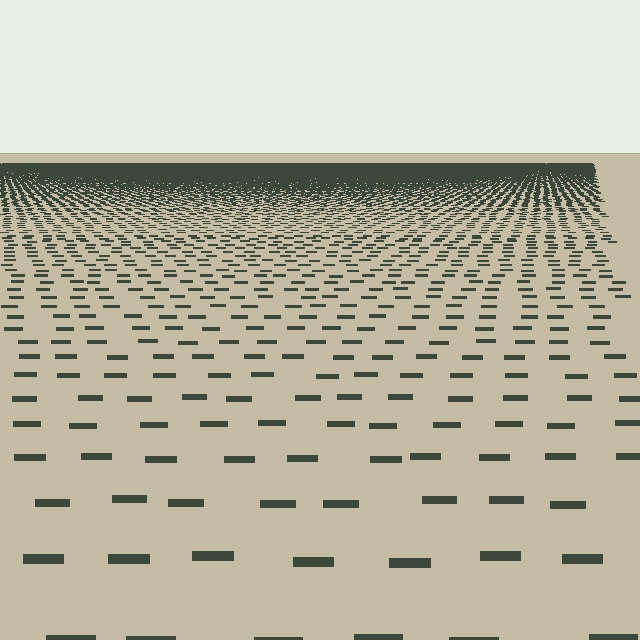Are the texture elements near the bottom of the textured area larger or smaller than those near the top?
Larger. Near the bottom, elements are closer to the viewer and appear at a bigger on-screen size.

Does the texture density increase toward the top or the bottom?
Density increases toward the top.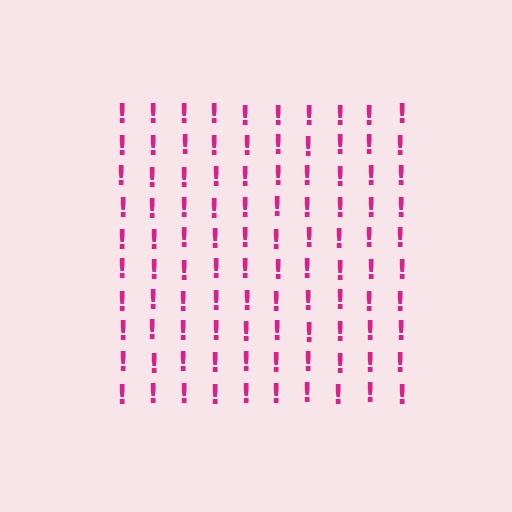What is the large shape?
The large shape is a square.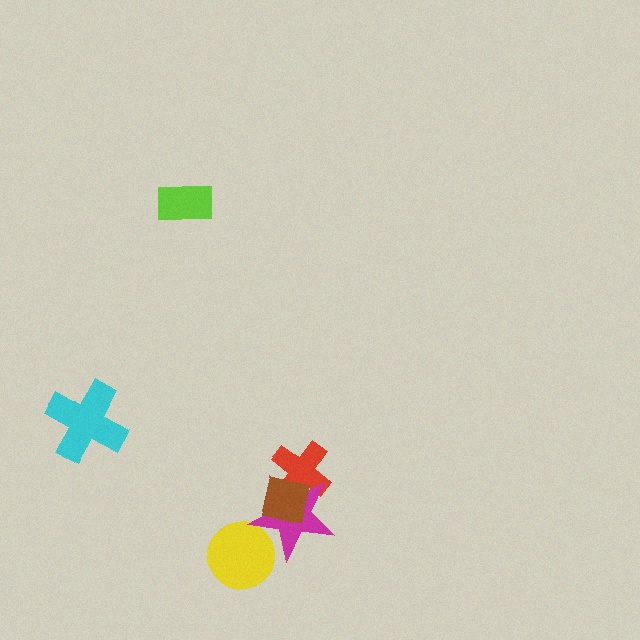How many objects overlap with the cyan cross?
0 objects overlap with the cyan cross.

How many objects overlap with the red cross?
2 objects overlap with the red cross.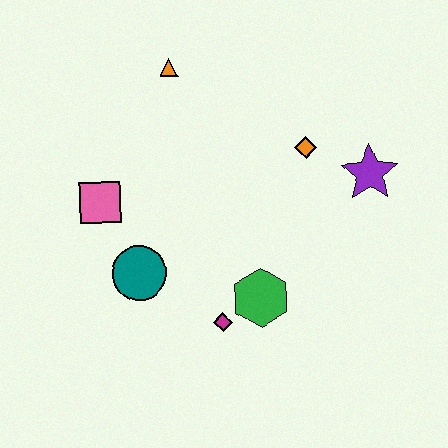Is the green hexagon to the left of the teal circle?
No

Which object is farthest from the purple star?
The pink square is farthest from the purple star.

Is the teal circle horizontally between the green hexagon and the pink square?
Yes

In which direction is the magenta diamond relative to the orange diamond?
The magenta diamond is below the orange diamond.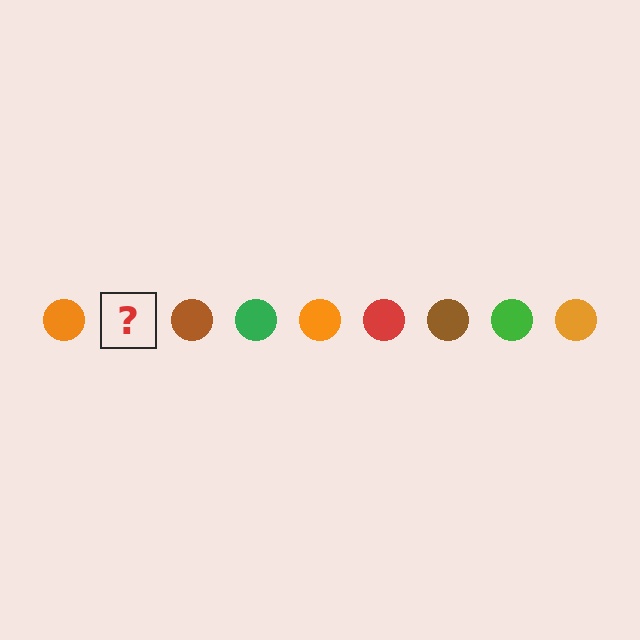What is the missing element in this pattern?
The missing element is a red circle.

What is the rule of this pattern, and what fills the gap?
The rule is that the pattern cycles through orange, red, brown, green circles. The gap should be filled with a red circle.